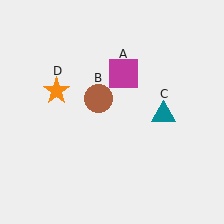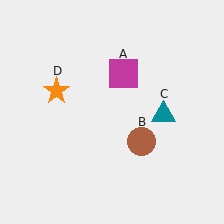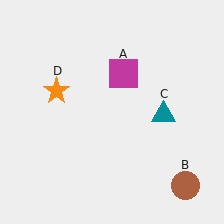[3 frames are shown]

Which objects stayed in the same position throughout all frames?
Magenta square (object A) and teal triangle (object C) and orange star (object D) remained stationary.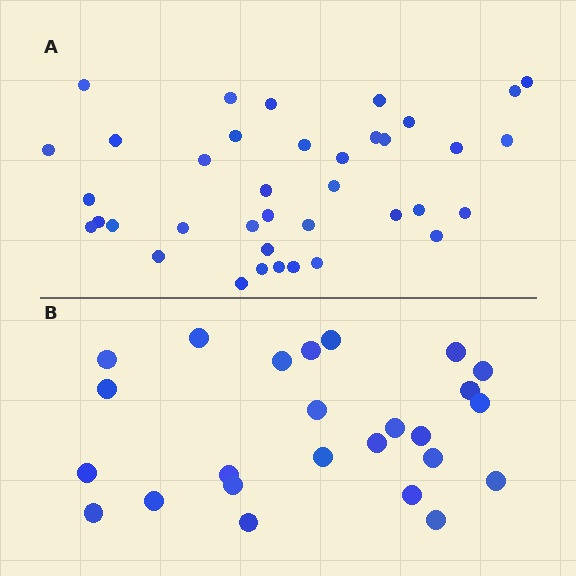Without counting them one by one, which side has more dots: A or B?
Region A (the top region) has more dots.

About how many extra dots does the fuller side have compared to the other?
Region A has approximately 15 more dots than region B.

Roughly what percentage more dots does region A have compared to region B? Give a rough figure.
About 50% more.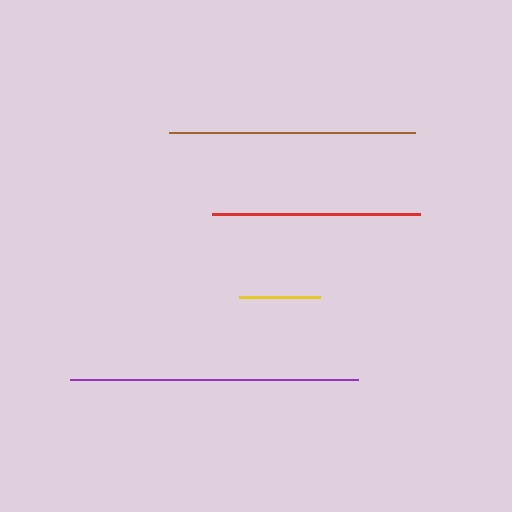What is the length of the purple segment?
The purple segment is approximately 289 pixels long.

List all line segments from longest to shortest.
From longest to shortest: purple, brown, red, yellow.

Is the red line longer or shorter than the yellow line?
The red line is longer than the yellow line.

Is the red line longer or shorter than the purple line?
The purple line is longer than the red line.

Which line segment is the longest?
The purple line is the longest at approximately 289 pixels.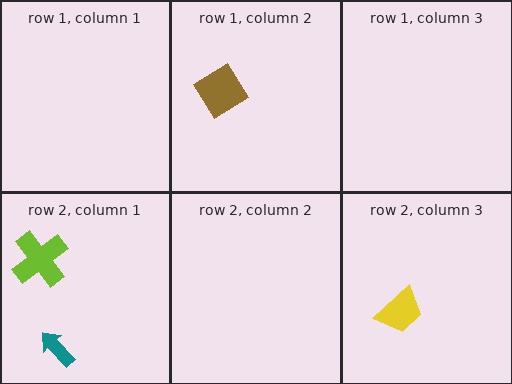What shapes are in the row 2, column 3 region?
The yellow trapezoid.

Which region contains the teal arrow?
The row 2, column 1 region.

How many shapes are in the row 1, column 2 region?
1.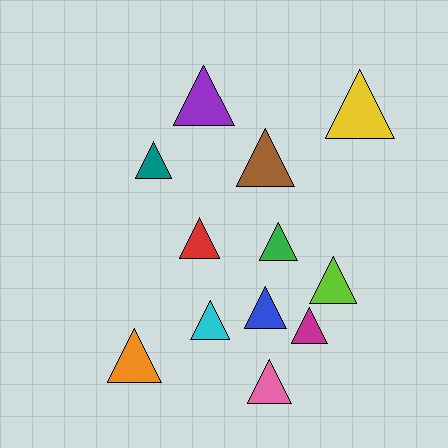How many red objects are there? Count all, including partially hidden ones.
There is 1 red object.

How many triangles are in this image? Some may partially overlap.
There are 12 triangles.